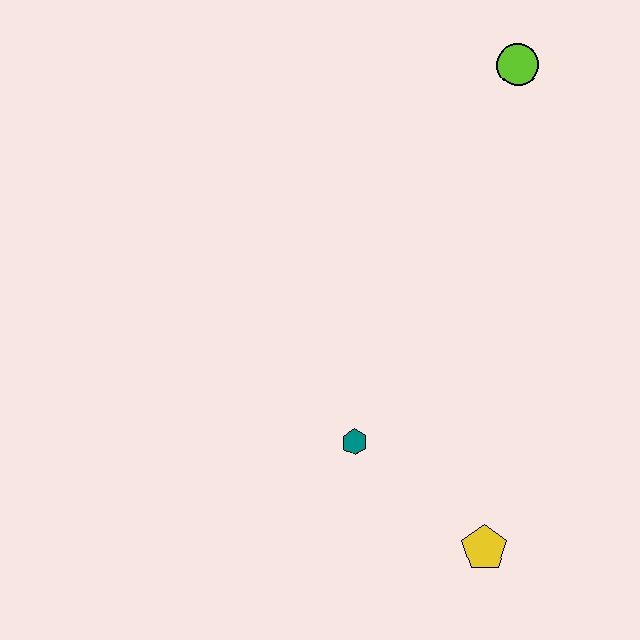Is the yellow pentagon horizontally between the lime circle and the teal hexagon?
Yes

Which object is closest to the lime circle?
The teal hexagon is closest to the lime circle.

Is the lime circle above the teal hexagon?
Yes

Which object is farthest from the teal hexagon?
The lime circle is farthest from the teal hexagon.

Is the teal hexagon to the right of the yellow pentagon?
No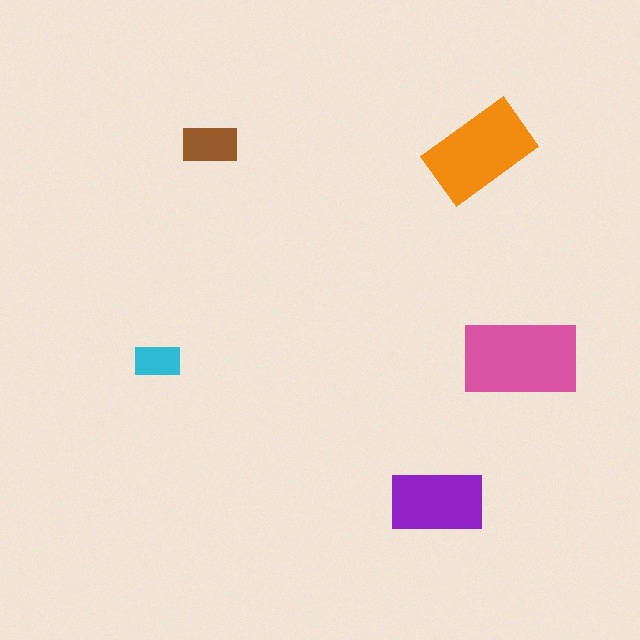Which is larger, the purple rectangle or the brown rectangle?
The purple one.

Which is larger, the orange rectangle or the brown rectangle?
The orange one.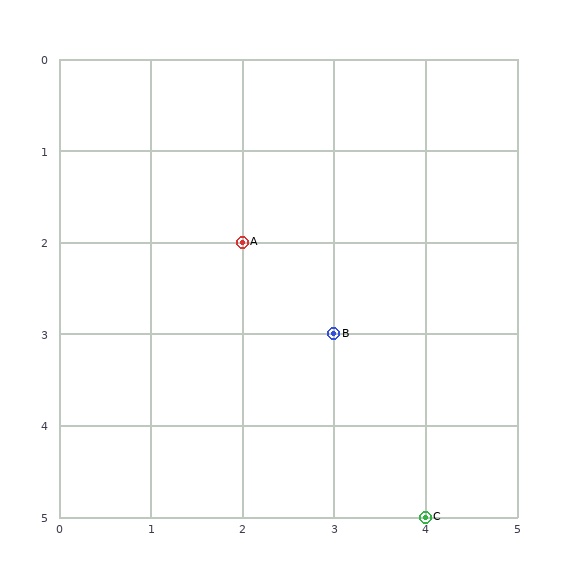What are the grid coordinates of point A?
Point A is at grid coordinates (2, 2).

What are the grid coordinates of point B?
Point B is at grid coordinates (3, 3).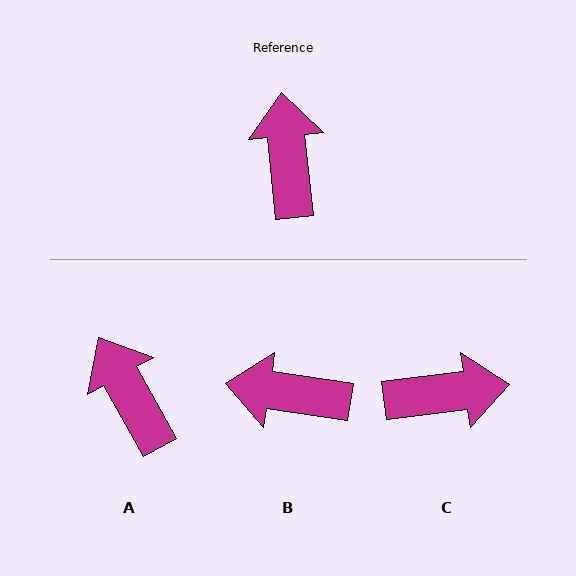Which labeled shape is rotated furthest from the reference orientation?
C, about 89 degrees away.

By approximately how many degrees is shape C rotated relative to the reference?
Approximately 89 degrees clockwise.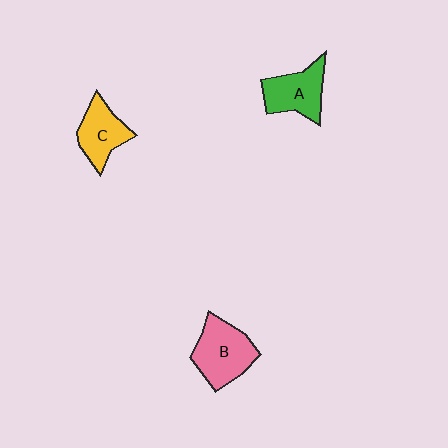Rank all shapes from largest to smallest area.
From largest to smallest: B (pink), A (green), C (yellow).